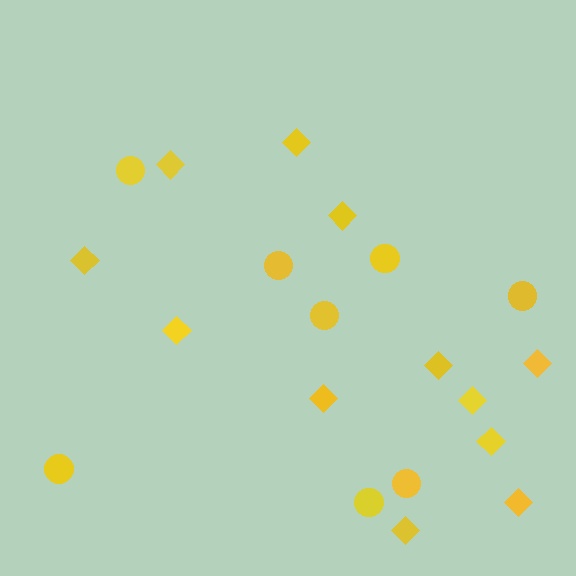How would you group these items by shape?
There are 2 groups: one group of circles (8) and one group of diamonds (12).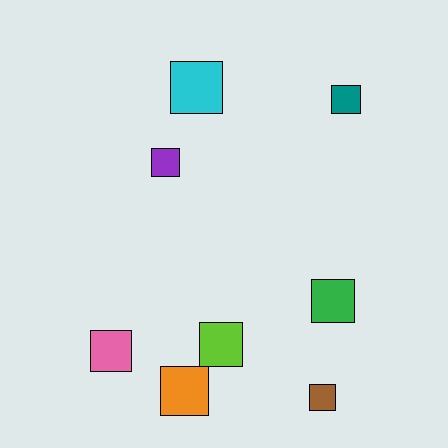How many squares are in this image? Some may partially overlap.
There are 8 squares.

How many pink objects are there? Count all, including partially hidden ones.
There is 1 pink object.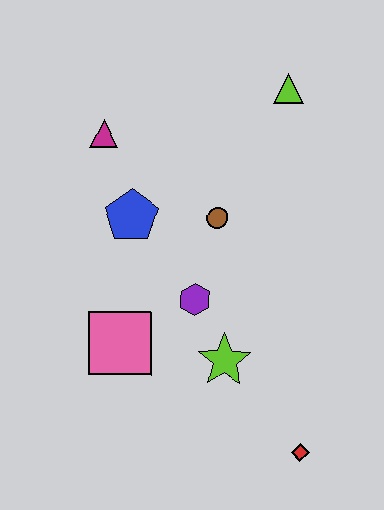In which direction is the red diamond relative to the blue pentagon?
The red diamond is below the blue pentagon.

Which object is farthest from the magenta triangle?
The red diamond is farthest from the magenta triangle.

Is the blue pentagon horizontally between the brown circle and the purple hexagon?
No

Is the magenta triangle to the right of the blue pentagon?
No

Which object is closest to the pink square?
The purple hexagon is closest to the pink square.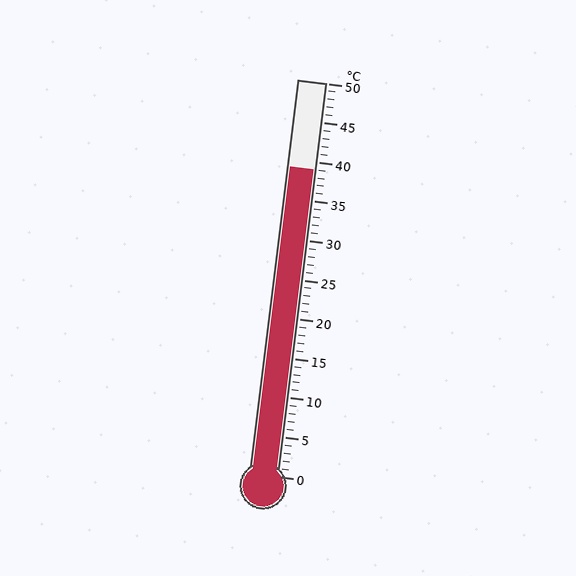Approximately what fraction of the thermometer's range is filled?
The thermometer is filled to approximately 80% of its range.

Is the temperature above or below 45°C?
The temperature is below 45°C.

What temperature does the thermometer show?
The thermometer shows approximately 39°C.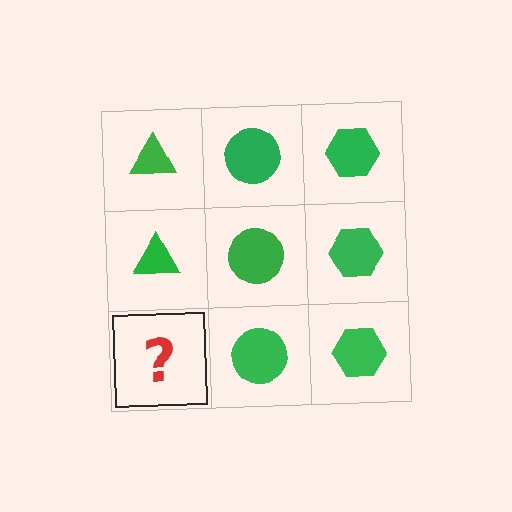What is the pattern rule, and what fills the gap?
The rule is that each column has a consistent shape. The gap should be filled with a green triangle.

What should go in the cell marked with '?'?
The missing cell should contain a green triangle.